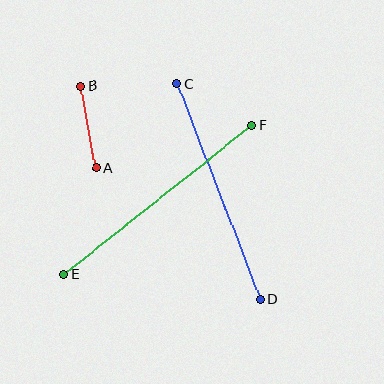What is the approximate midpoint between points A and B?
The midpoint is at approximately (89, 127) pixels.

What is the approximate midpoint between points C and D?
The midpoint is at approximately (218, 192) pixels.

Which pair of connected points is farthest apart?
Points E and F are farthest apart.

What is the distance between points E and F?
The distance is approximately 239 pixels.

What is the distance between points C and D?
The distance is approximately 230 pixels.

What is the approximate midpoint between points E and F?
The midpoint is at approximately (158, 200) pixels.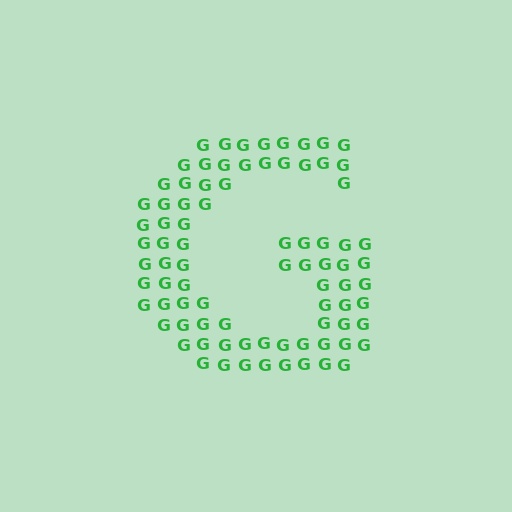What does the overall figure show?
The overall figure shows the letter G.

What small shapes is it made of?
It is made of small letter G's.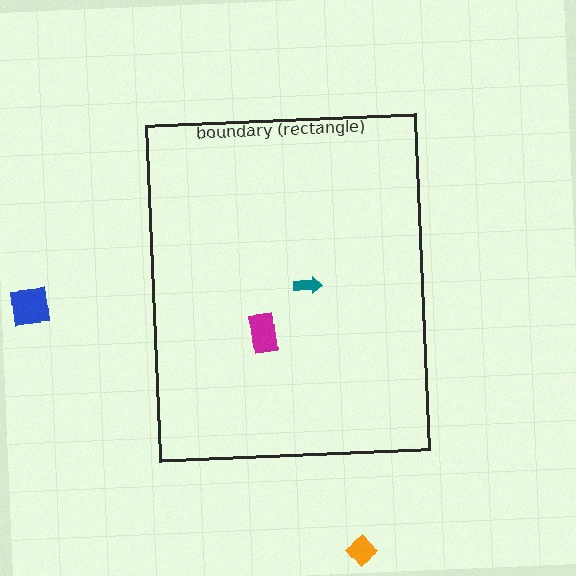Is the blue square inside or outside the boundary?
Outside.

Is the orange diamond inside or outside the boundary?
Outside.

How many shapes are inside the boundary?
2 inside, 2 outside.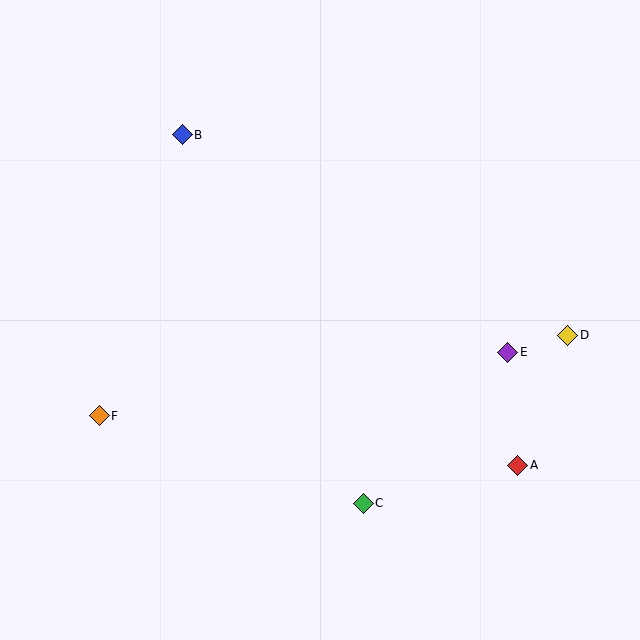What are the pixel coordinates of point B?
Point B is at (182, 135).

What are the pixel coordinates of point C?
Point C is at (363, 503).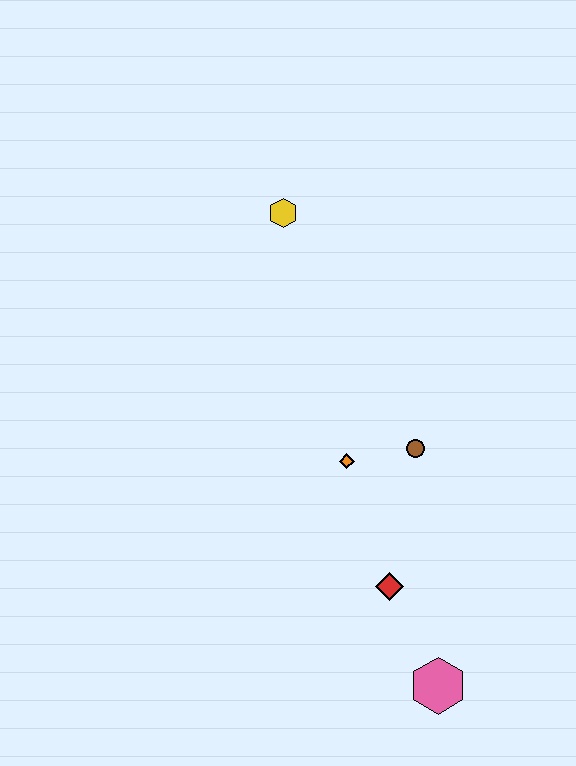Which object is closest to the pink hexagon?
The red diamond is closest to the pink hexagon.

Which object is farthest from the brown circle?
The yellow hexagon is farthest from the brown circle.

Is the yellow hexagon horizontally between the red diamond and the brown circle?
No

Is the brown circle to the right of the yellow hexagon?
Yes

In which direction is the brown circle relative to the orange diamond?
The brown circle is to the right of the orange diamond.